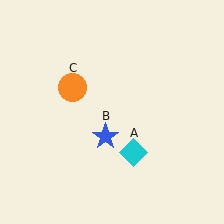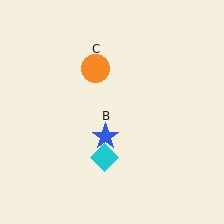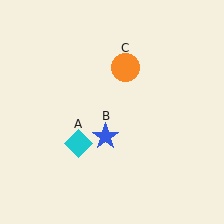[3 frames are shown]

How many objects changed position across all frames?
2 objects changed position: cyan diamond (object A), orange circle (object C).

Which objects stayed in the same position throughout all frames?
Blue star (object B) remained stationary.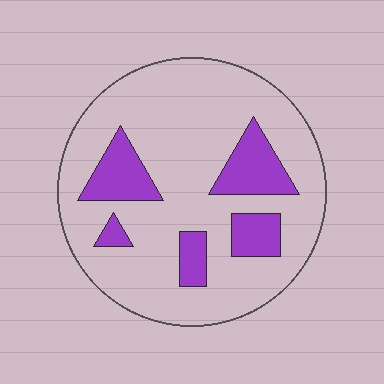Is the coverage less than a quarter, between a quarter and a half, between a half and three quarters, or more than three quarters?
Less than a quarter.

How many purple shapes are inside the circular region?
5.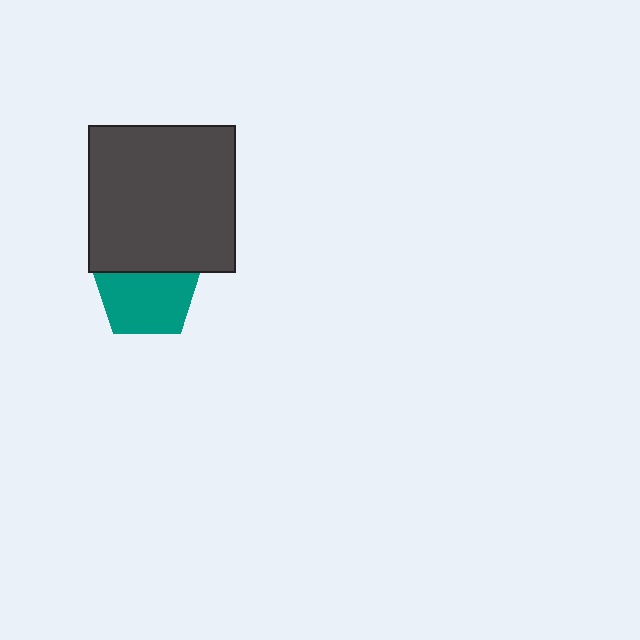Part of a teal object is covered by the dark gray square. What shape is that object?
It is a pentagon.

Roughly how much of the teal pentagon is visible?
Most of it is visible (roughly 68%).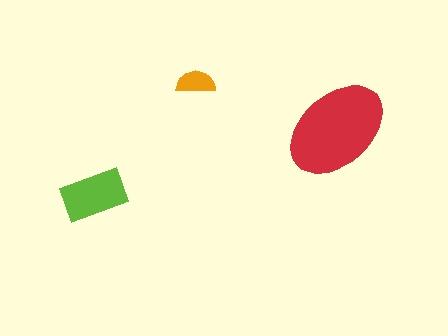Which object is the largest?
The red ellipse.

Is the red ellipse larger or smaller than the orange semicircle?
Larger.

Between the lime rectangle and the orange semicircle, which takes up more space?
The lime rectangle.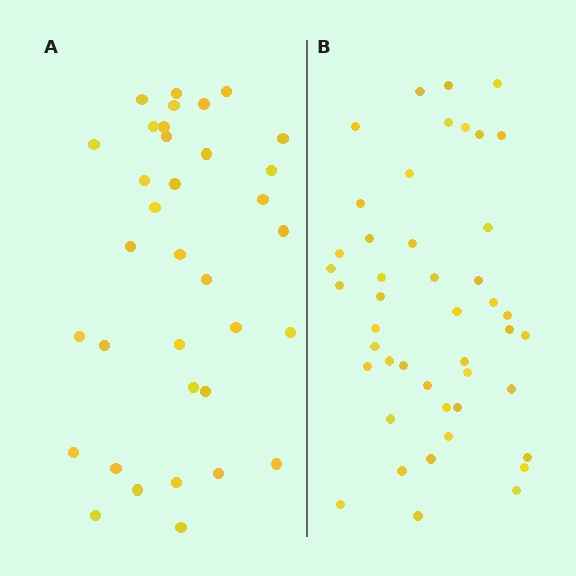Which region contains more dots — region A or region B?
Region B (the right region) has more dots.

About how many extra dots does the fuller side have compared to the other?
Region B has roughly 10 or so more dots than region A.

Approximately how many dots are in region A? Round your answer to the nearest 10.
About 40 dots. (The exact count is 35, which rounds to 40.)